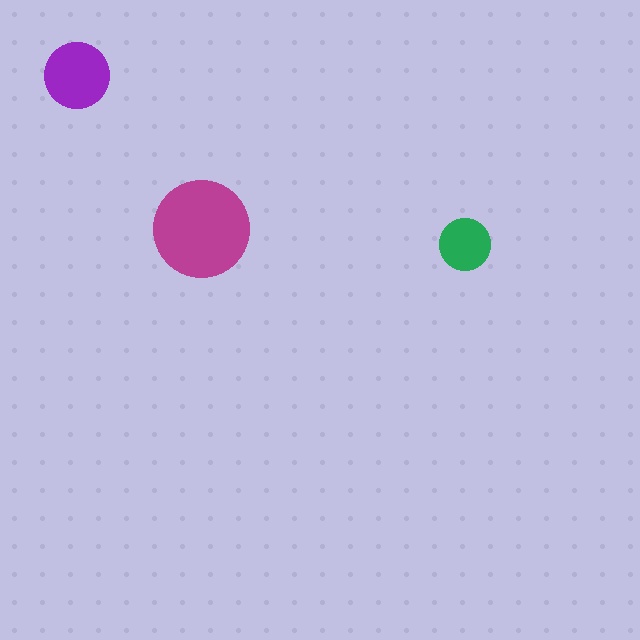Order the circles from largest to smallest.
the magenta one, the purple one, the green one.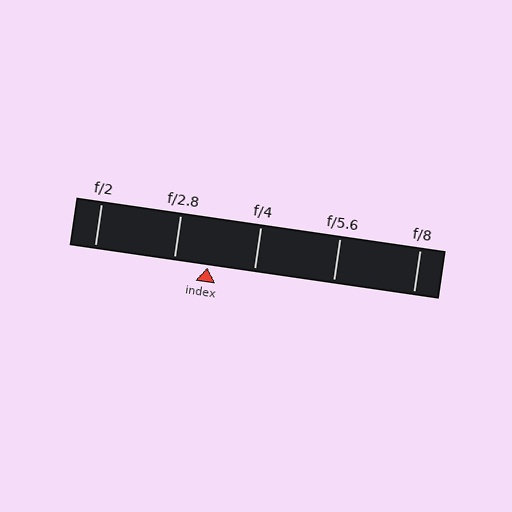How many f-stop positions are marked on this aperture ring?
There are 5 f-stop positions marked.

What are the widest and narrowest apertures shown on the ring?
The widest aperture shown is f/2 and the narrowest is f/8.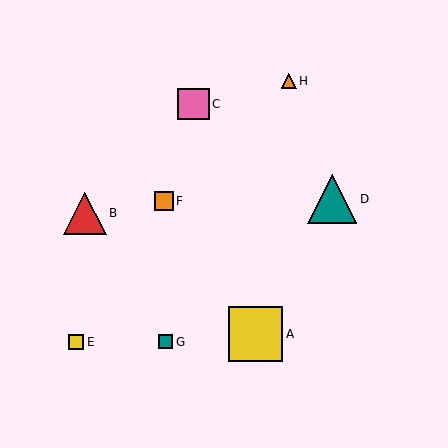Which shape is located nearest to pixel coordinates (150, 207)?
The orange square (labeled F) at (164, 201) is nearest to that location.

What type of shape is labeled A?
Shape A is a yellow square.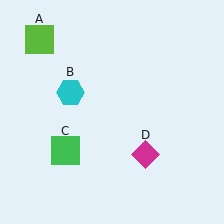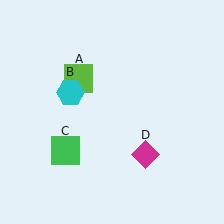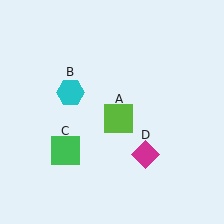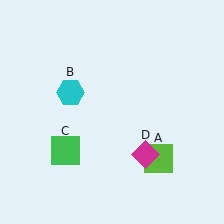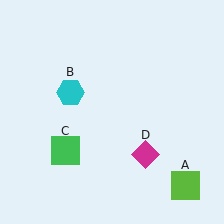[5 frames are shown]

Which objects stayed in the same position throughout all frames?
Cyan hexagon (object B) and green square (object C) and magenta diamond (object D) remained stationary.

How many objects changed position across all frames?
1 object changed position: lime square (object A).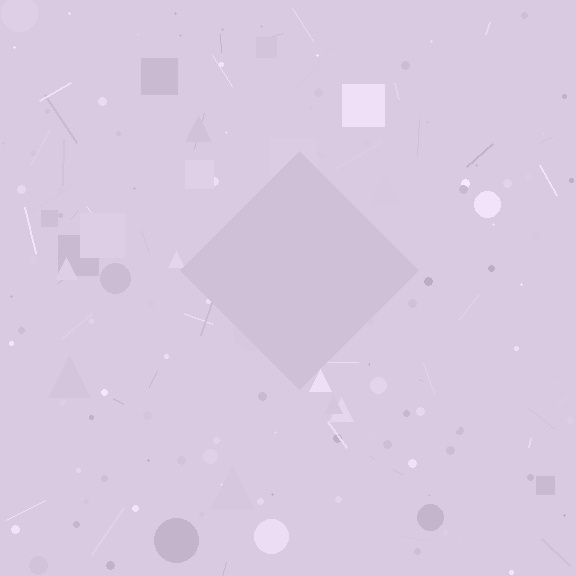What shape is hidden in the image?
A diamond is hidden in the image.